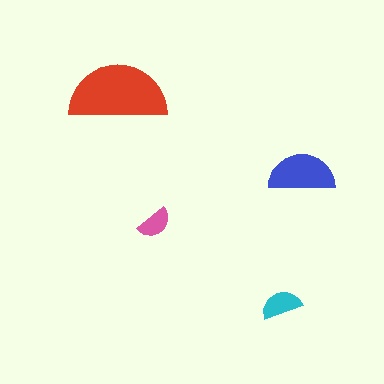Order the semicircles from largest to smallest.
the red one, the blue one, the cyan one, the pink one.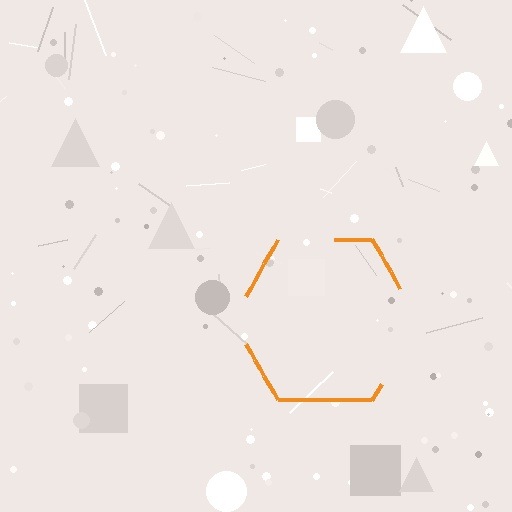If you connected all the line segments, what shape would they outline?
They would outline a hexagon.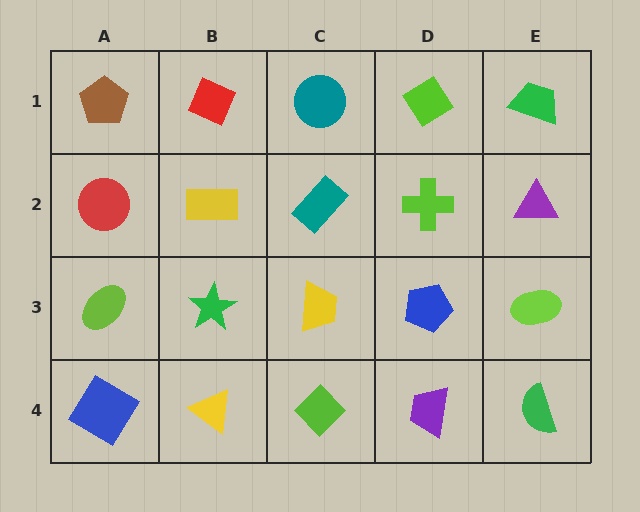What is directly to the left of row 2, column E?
A lime cross.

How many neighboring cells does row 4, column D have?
3.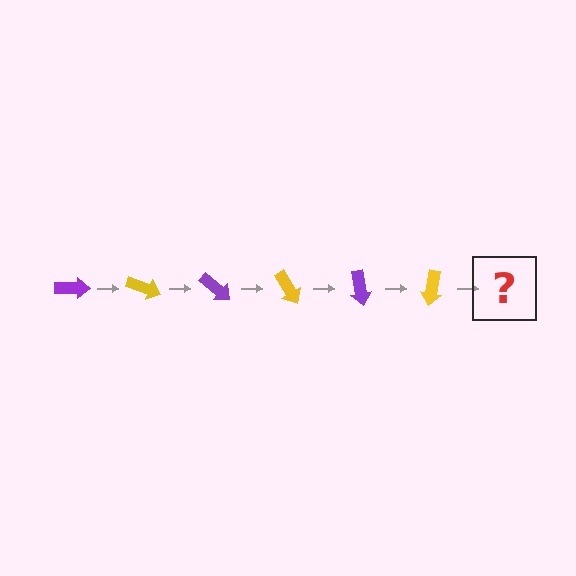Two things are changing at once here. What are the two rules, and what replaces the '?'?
The two rules are that it rotates 20 degrees each step and the color cycles through purple and yellow. The '?' should be a purple arrow, rotated 120 degrees from the start.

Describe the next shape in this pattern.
It should be a purple arrow, rotated 120 degrees from the start.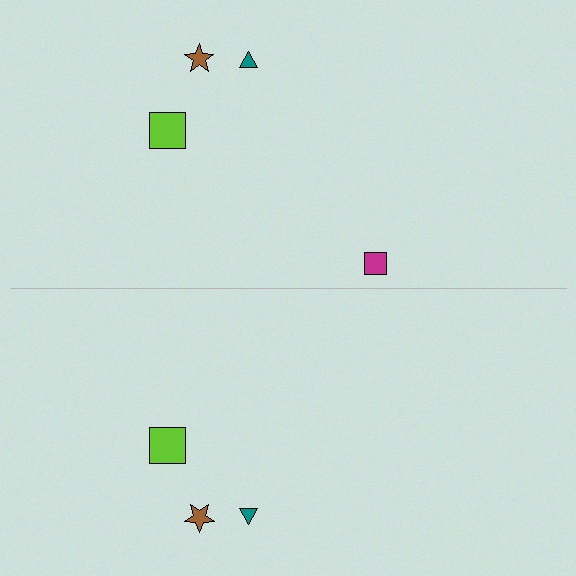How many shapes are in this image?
There are 7 shapes in this image.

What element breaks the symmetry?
A magenta square is missing from the bottom side.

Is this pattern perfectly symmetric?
No, the pattern is not perfectly symmetric. A magenta square is missing from the bottom side.